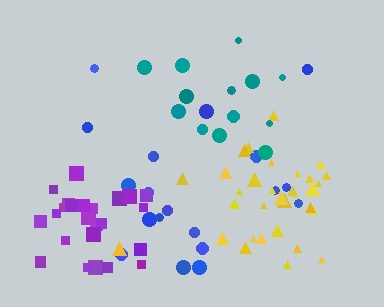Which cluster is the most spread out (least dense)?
Blue.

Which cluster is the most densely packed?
Yellow.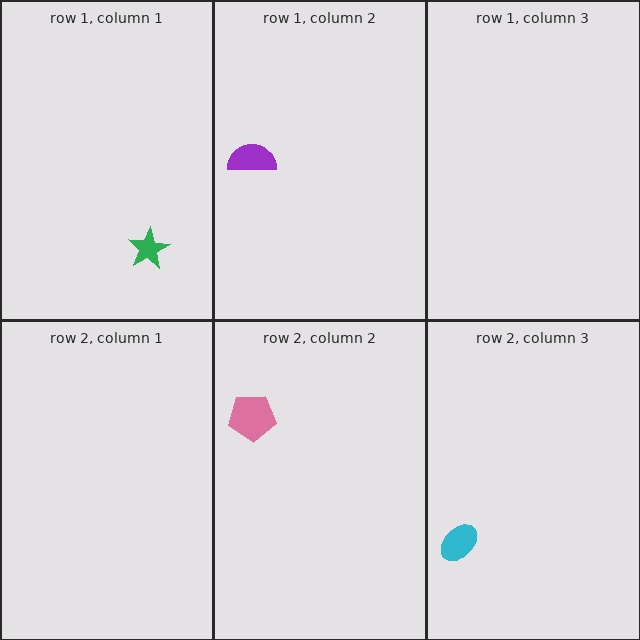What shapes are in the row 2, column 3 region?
The cyan ellipse.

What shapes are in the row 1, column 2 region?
The purple semicircle.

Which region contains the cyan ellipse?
The row 2, column 3 region.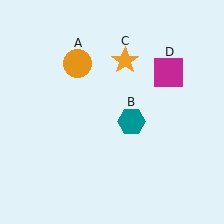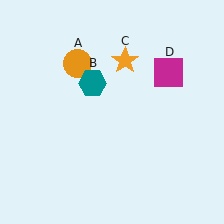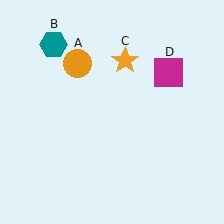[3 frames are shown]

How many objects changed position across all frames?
1 object changed position: teal hexagon (object B).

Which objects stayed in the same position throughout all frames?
Orange circle (object A) and orange star (object C) and magenta square (object D) remained stationary.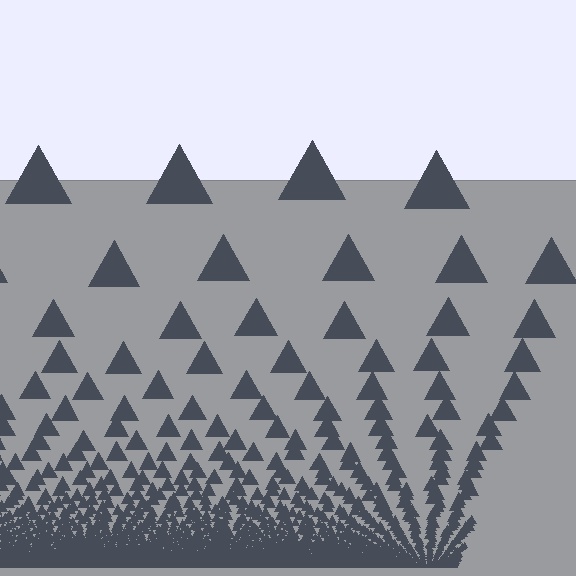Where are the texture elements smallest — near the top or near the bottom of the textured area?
Near the bottom.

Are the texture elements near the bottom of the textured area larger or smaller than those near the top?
Smaller. The gradient is inverted — elements near the bottom are smaller and denser.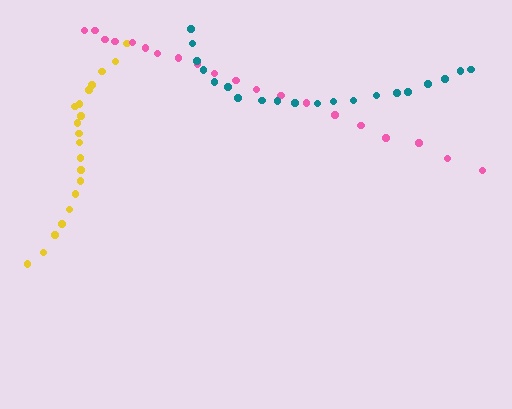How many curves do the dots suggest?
There are 3 distinct paths.